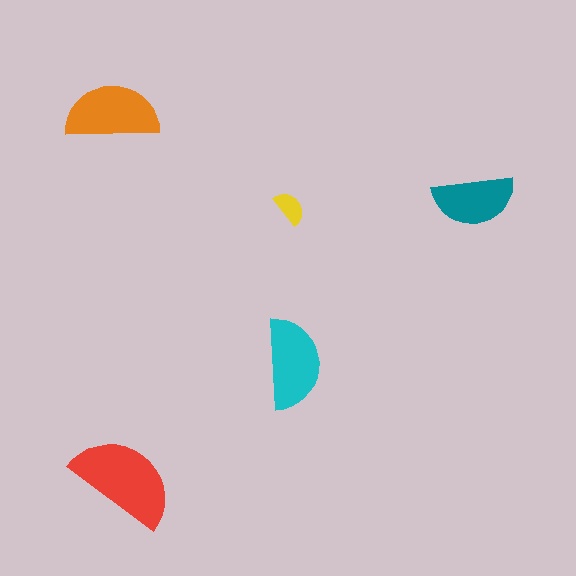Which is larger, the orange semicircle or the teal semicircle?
The orange one.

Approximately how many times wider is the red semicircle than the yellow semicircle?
About 3 times wider.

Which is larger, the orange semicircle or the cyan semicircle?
The orange one.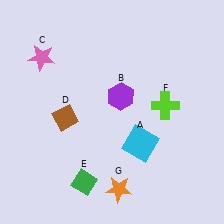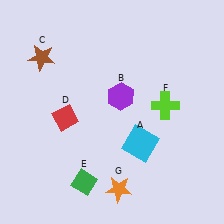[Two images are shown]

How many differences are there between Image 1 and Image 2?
There are 2 differences between the two images.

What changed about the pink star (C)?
In Image 1, C is pink. In Image 2, it changed to brown.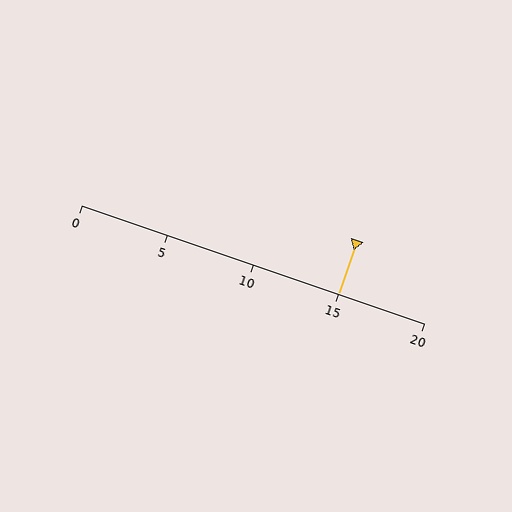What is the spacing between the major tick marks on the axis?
The major ticks are spaced 5 apart.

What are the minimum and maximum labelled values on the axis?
The axis runs from 0 to 20.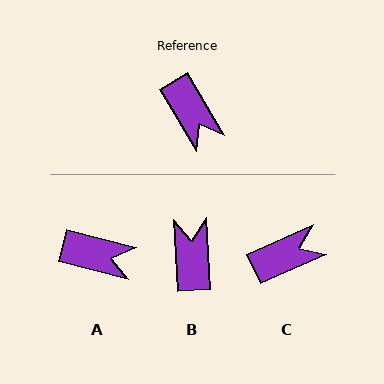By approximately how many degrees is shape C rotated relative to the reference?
Approximately 83 degrees counter-clockwise.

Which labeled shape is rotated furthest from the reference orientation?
B, about 153 degrees away.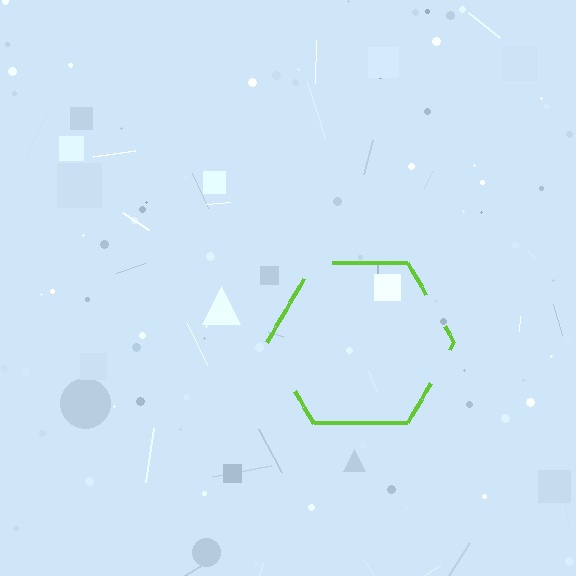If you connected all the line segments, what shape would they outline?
They would outline a hexagon.